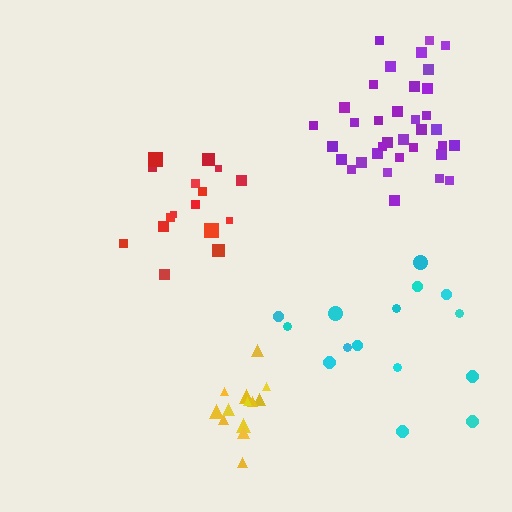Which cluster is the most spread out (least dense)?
Cyan.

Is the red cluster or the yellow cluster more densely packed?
Yellow.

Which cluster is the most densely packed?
Yellow.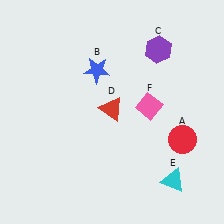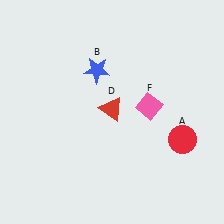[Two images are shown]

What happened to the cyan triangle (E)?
The cyan triangle (E) was removed in Image 2. It was in the bottom-right area of Image 1.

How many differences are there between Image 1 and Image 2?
There are 2 differences between the two images.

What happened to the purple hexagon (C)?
The purple hexagon (C) was removed in Image 2. It was in the top-right area of Image 1.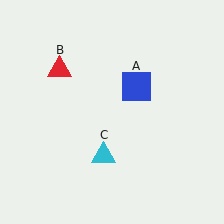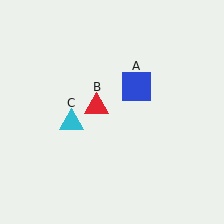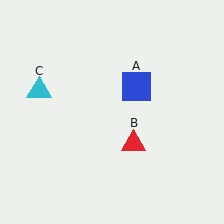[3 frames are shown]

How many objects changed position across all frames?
2 objects changed position: red triangle (object B), cyan triangle (object C).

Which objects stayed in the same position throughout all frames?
Blue square (object A) remained stationary.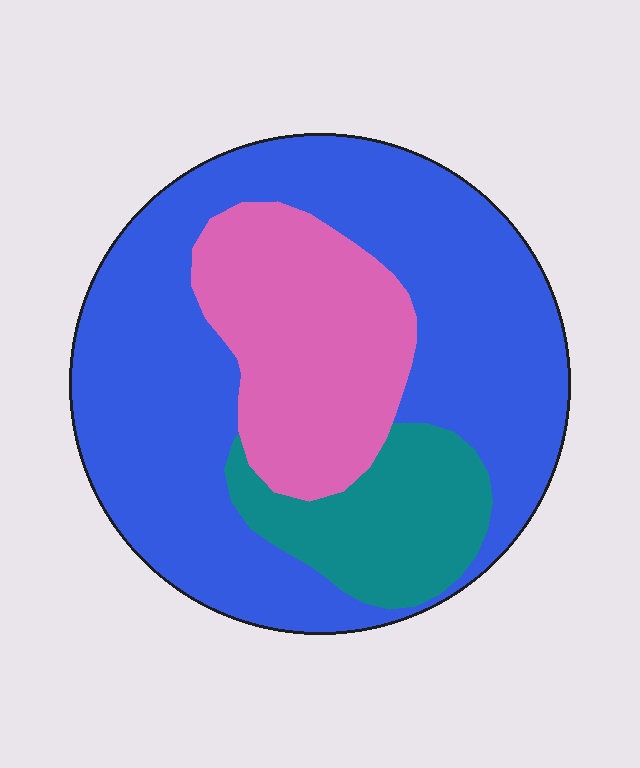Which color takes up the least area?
Teal, at roughly 15%.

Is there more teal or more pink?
Pink.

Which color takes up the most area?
Blue, at roughly 60%.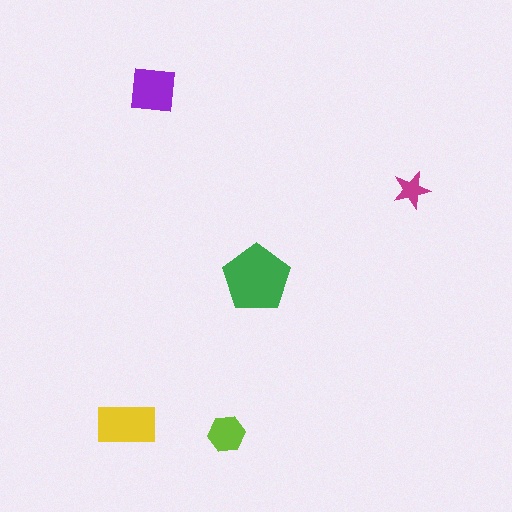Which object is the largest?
The green pentagon.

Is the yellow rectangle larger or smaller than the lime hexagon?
Larger.